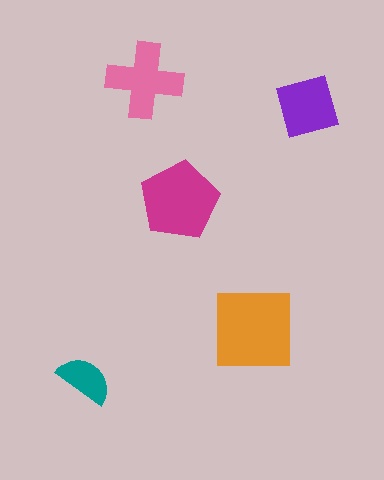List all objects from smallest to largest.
The teal semicircle, the purple diamond, the pink cross, the magenta pentagon, the orange square.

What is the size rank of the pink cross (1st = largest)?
3rd.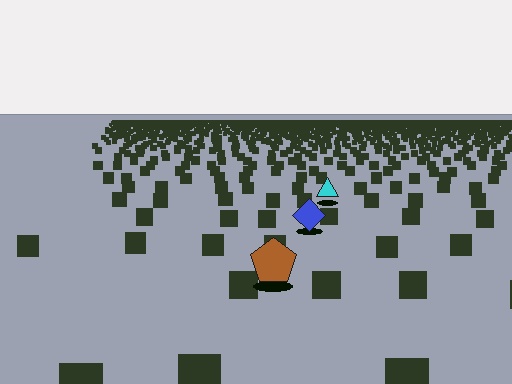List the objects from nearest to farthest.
From nearest to farthest: the brown pentagon, the blue diamond, the cyan triangle.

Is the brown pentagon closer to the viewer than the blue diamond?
Yes. The brown pentagon is closer — you can tell from the texture gradient: the ground texture is coarser near it.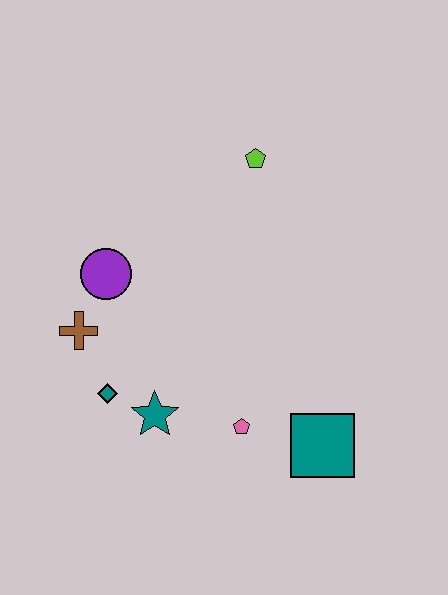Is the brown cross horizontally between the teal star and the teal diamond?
No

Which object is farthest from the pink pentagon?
The lime pentagon is farthest from the pink pentagon.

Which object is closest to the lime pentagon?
The purple circle is closest to the lime pentagon.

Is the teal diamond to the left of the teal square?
Yes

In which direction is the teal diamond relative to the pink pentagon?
The teal diamond is to the left of the pink pentagon.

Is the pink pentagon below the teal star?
Yes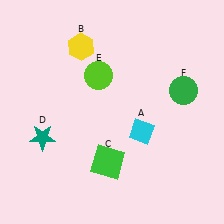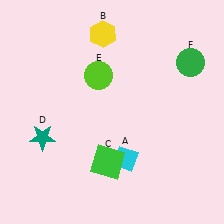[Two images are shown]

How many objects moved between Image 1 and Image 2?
3 objects moved between the two images.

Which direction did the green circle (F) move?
The green circle (F) moved up.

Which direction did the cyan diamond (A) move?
The cyan diamond (A) moved down.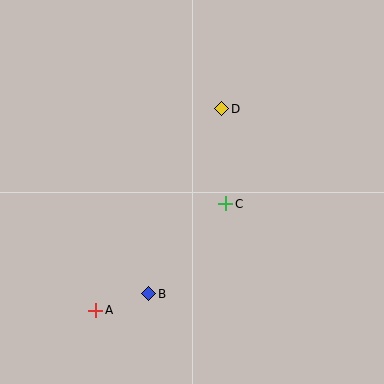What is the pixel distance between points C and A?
The distance between C and A is 168 pixels.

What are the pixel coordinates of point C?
Point C is at (226, 204).